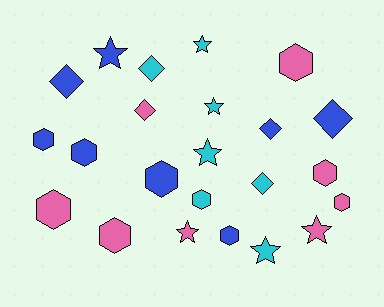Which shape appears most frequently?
Hexagon, with 10 objects.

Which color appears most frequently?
Pink, with 8 objects.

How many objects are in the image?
There are 23 objects.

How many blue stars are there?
There is 1 blue star.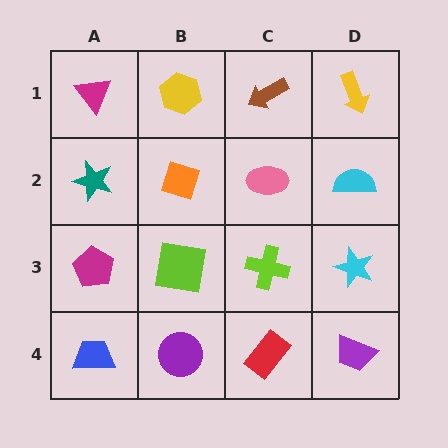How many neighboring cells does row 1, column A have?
2.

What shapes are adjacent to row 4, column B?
A lime square (row 3, column B), a blue trapezoid (row 4, column A), a red rectangle (row 4, column C).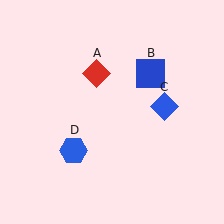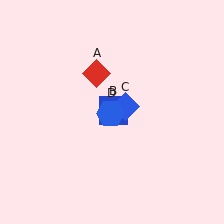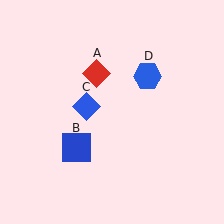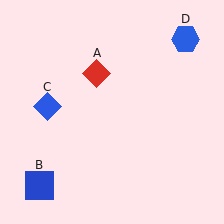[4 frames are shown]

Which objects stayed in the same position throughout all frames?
Red diamond (object A) remained stationary.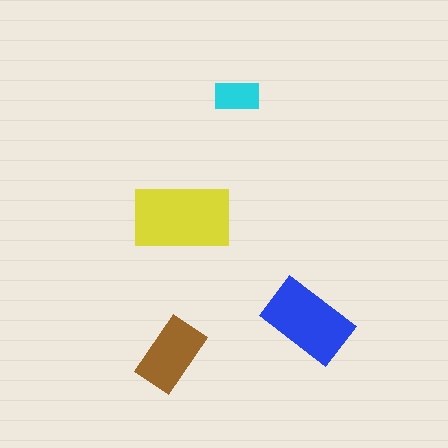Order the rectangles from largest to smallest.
the yellow one, the blue one, the brown one, the cyan one.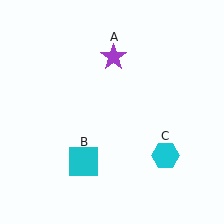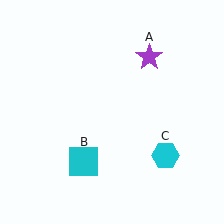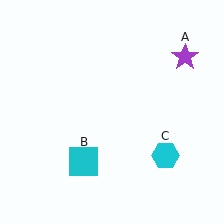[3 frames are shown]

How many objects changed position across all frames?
1 object changed position: purple star (object A).